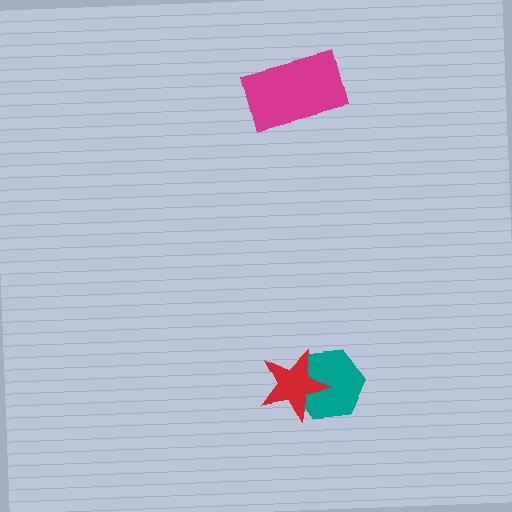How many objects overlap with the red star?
1 object overlaps with the red star.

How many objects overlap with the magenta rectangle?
0 objects overlap with the magenta rectangle.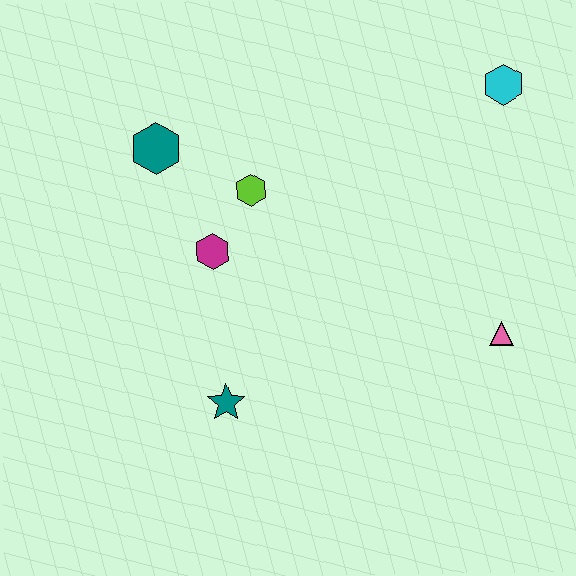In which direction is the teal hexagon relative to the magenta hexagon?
The teal hexagon is above the magenta hexagon.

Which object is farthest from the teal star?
The cyan hexagon is farthest from the teal star.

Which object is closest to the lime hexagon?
The magenta hexagon is closest to the lime hexagon.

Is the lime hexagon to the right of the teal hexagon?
Yes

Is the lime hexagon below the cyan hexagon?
Yes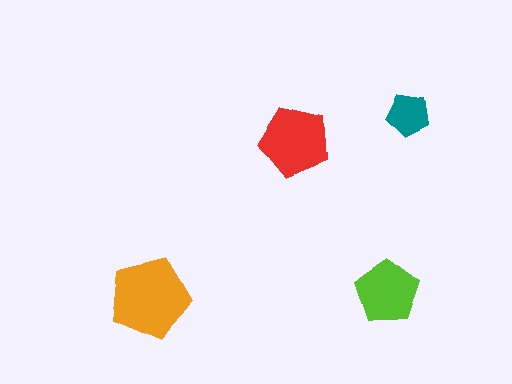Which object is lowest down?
The lime pentagon is bottommost.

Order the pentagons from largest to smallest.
the orange one, the red one, the lime one, the teal one.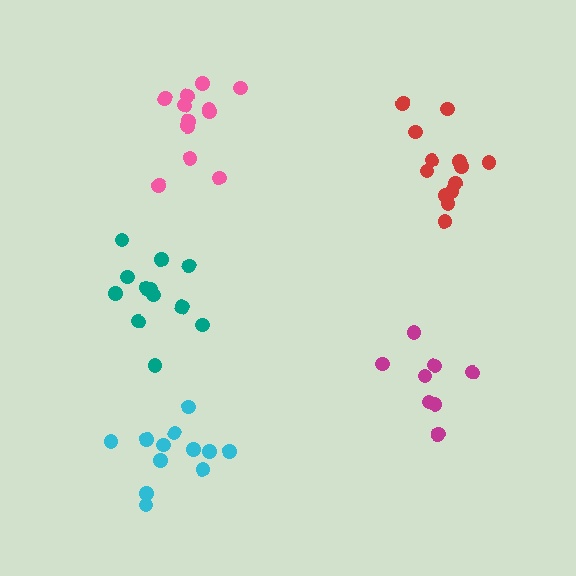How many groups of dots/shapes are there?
There are 5 groups.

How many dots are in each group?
Group 1: 12 dots, Group 2: 12 dots, Group 3: 13 dots, Group 4: 12 dots, Group 5: 8 dots (57 total).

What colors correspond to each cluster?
The clusters are colored: pink, cyan, red, teal, magenta.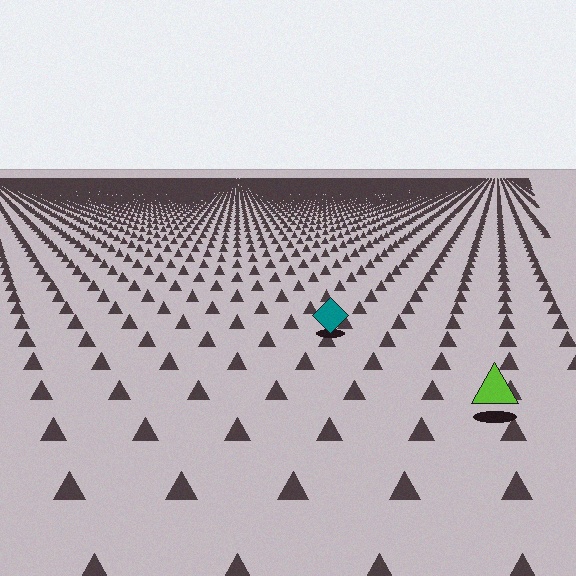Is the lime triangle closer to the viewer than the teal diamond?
Yes. The lime triangle is closer — you can tell from the texture gradient: the ground texture is coarser near it.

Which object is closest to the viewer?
The lime triangle is closest. The texture marks near it are larger and more spread out.